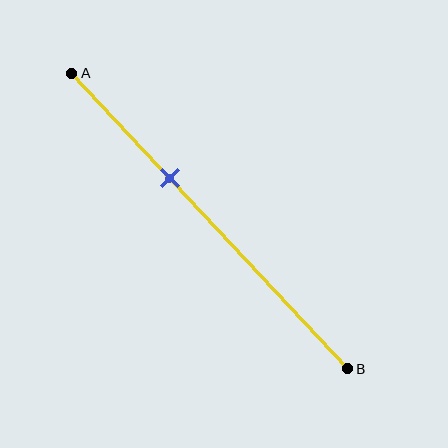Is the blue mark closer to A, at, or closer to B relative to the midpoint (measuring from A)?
The blue mark is closer to point A than the midpoint of segment AB.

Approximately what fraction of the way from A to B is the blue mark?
The blue mark is approximately 35% of the way from A to B.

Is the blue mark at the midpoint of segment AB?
No, the mark is at about 35% from A, not at the 50% midpoint.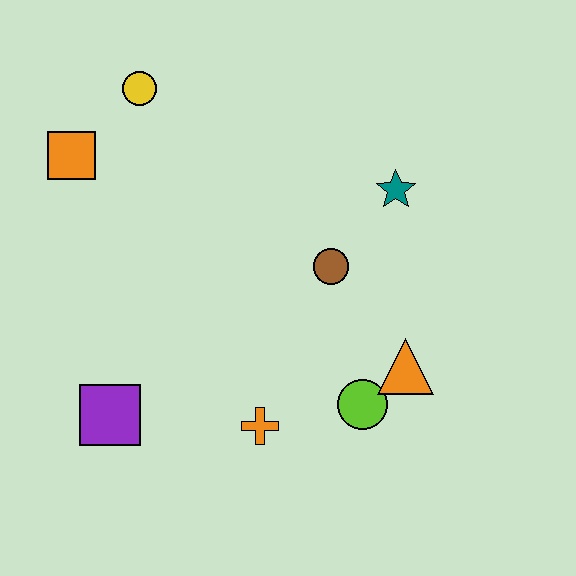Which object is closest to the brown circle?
The teal star is closest to the brown circle.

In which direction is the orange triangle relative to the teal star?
The orange triangle is below the teal star.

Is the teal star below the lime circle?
No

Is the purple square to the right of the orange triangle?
No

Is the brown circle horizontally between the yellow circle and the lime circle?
Yes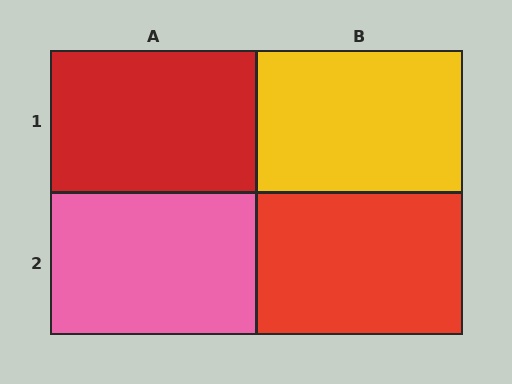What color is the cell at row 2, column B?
Red.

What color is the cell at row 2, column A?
Pink.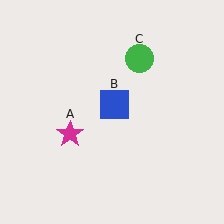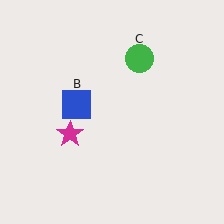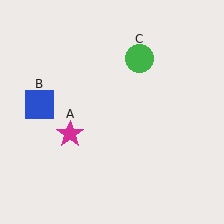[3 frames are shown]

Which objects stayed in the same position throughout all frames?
Magenta star (object A) and green circle (object C) remained stationary.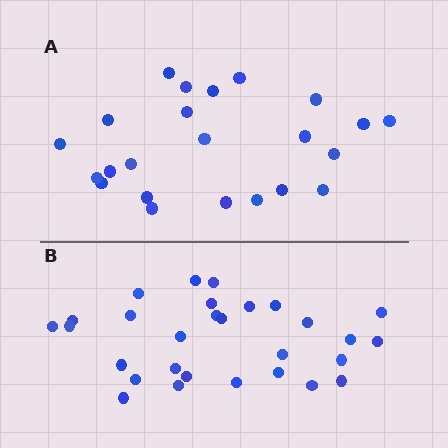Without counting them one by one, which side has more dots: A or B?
Region B (the bottom region) has more dots.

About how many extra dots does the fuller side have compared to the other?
Region B has about 6 more dots than region A.